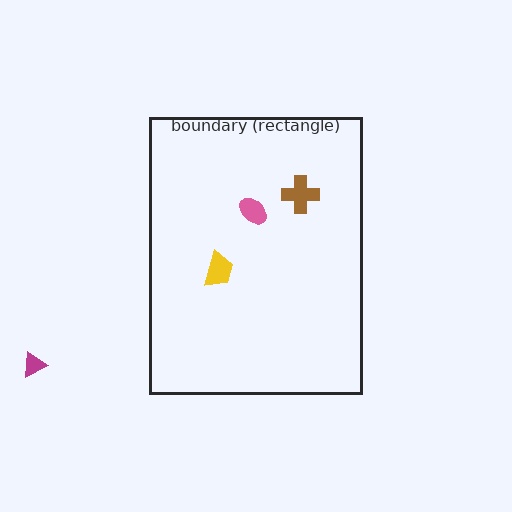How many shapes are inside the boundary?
3 inside, 1 outside.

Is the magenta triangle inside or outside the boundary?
Outside.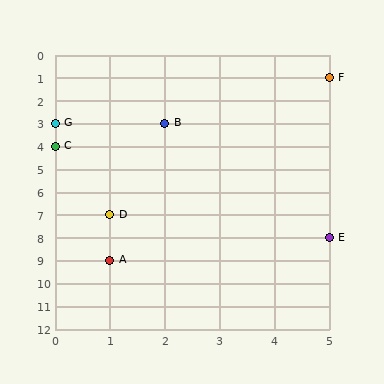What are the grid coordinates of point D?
Point D is at grid coordinates (1, 7).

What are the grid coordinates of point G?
Point G is at grid coordinates (0, 3).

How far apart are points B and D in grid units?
Points B and D are 1 column and 4 rows apart (about 4.1 grid units diagonally).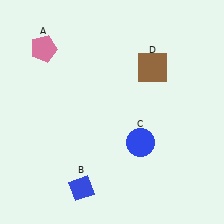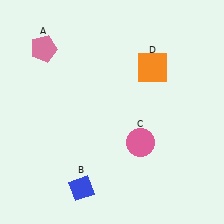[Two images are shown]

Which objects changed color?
C changed from blue to pink. D changed from brown to orange.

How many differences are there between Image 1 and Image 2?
There are 2 differences between the two images.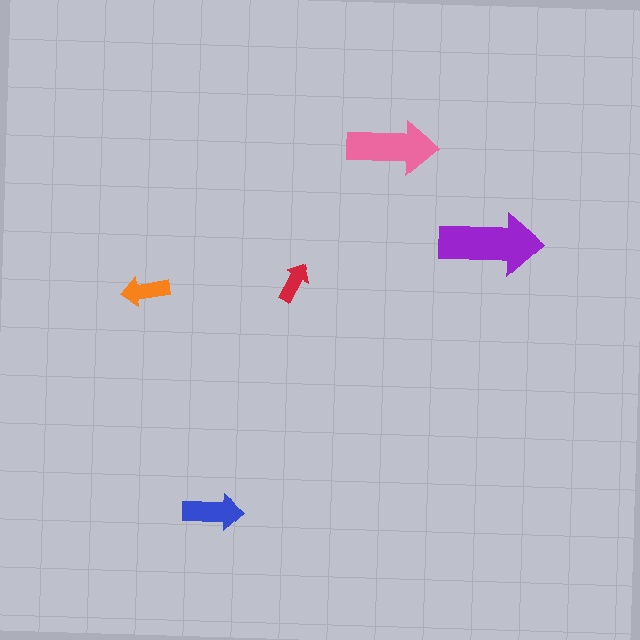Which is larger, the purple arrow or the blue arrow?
The purple one.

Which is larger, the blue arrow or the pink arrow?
The pink one.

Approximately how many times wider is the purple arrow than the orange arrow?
About 2 times wider.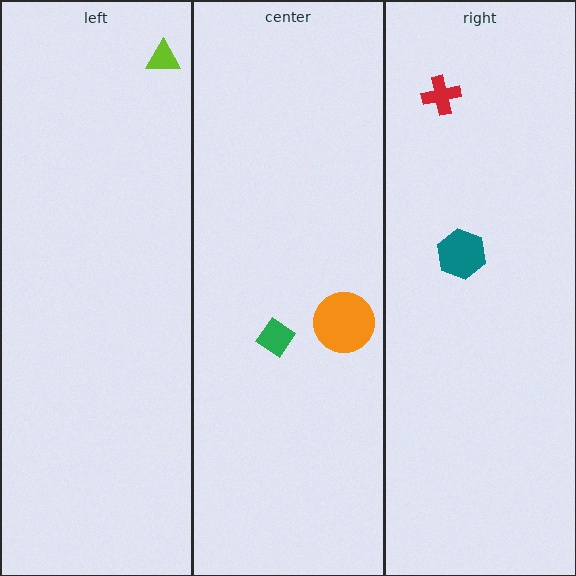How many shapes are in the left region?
1.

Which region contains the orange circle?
The center region.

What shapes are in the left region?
The lime triangle.